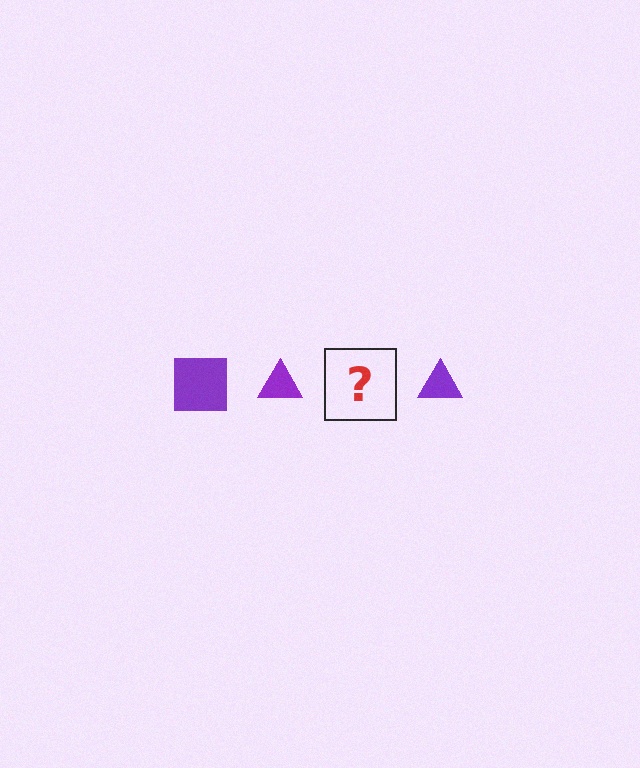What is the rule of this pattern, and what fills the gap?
The rule is that the pattern cycles through square, triangle shapes in purple. The gap should be filled with a purple square.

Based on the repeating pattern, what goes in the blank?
The blank should be a purple square.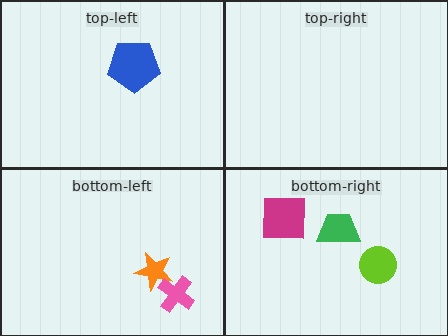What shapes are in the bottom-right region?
The lime circle, the green trapezoid, the magenta square.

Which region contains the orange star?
The bottom-left region.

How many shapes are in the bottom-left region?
2.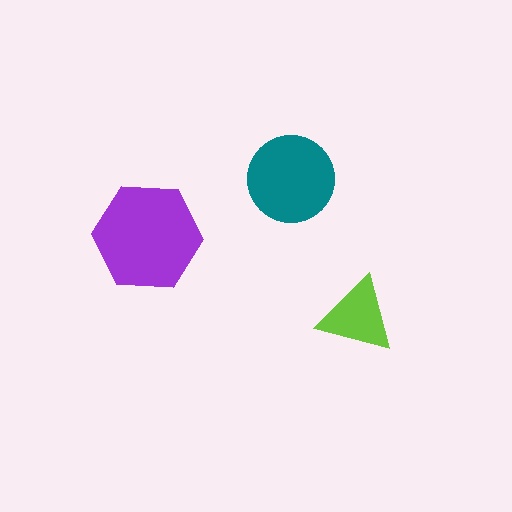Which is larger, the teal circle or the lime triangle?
The teal circle.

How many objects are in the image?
There are 3 objects in the image.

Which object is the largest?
The purple hexagon.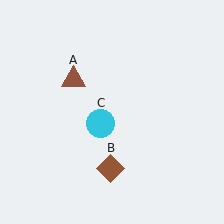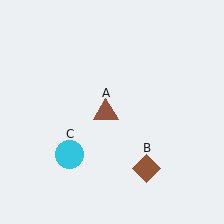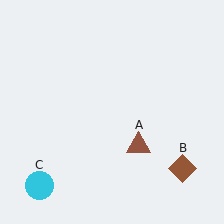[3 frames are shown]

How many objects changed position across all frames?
3 objects changed position: brown triangle (object A), brown diamond (object B), cyan circle (object C).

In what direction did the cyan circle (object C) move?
The cyan circle (object C) moved down and to the left.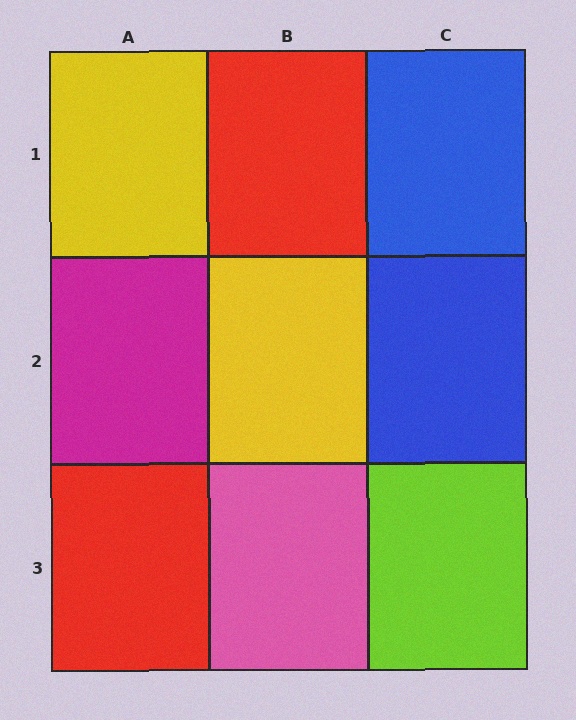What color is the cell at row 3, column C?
Lime.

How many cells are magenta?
1 cell is magenta.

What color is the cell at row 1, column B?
Red.